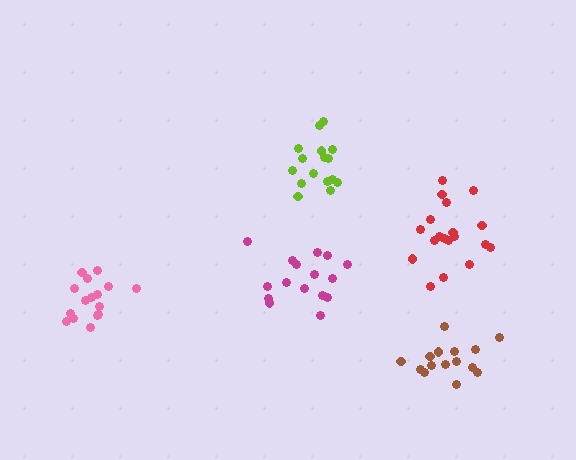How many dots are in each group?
Group 1: 16 dots, Group 2: 16 dots, Group 3: 19 dots, Group 4: 15 dots, Group 5: 16 dots (82 total).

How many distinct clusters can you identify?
There are 5 distinct clusters.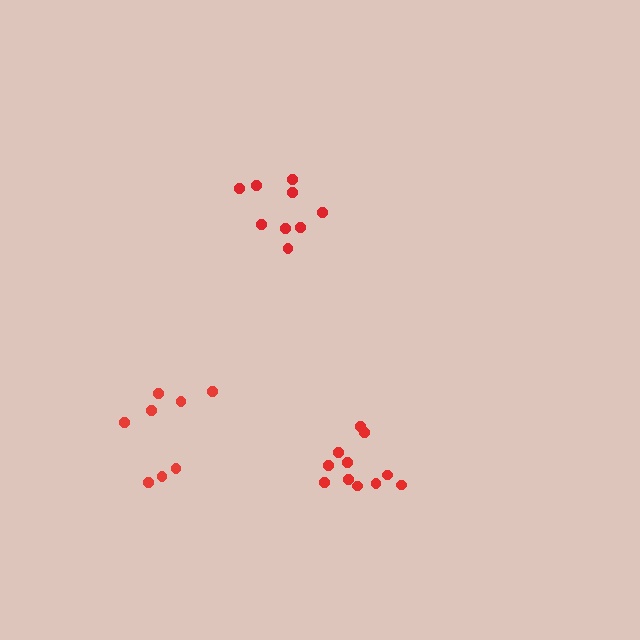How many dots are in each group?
Group 1: 8 dots, Group 2: 9 dots, Group 3: 11 dots (28 total).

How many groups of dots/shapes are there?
There are 3 groups.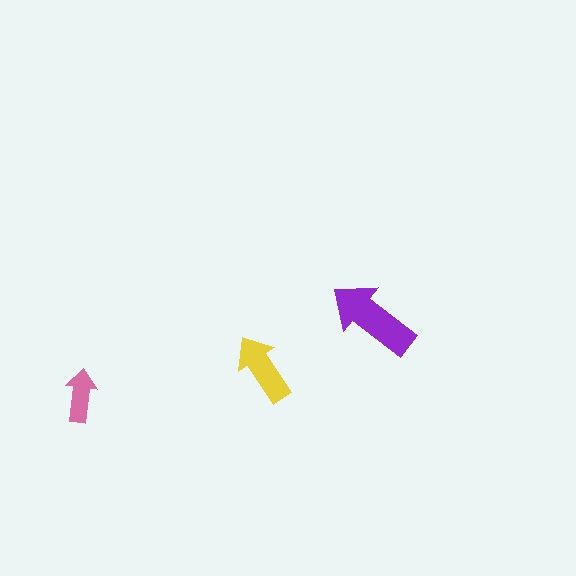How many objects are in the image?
There are 3 objects in the image.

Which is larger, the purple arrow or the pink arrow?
The purple one.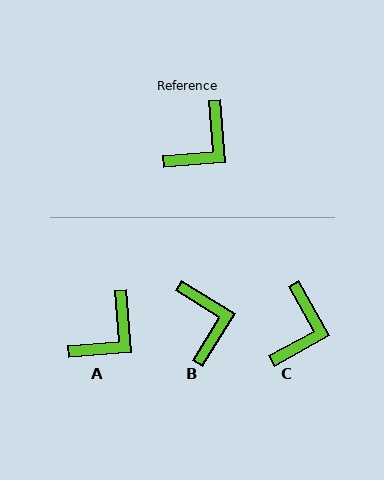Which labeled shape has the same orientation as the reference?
A.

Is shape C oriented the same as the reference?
No, it is off by about 25 degrees.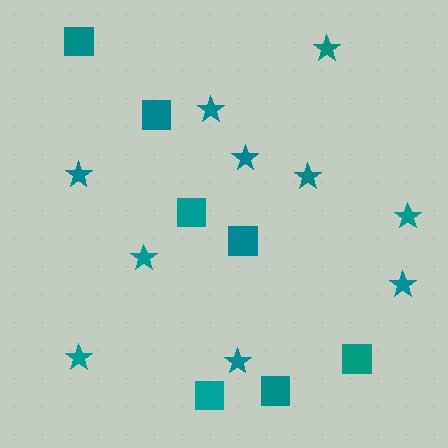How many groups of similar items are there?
There are 2 groups: one group of squares (7) and one group of stars (10).